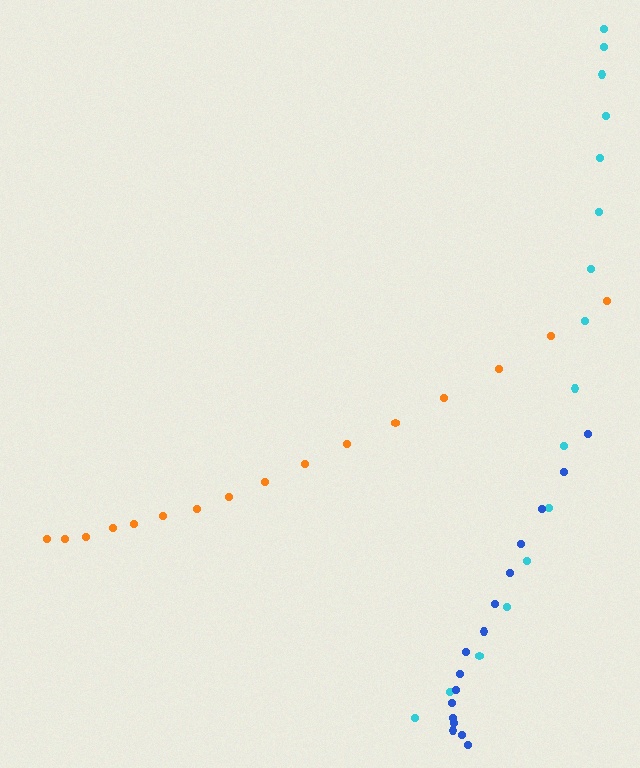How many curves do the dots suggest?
There are 3 distinct paths.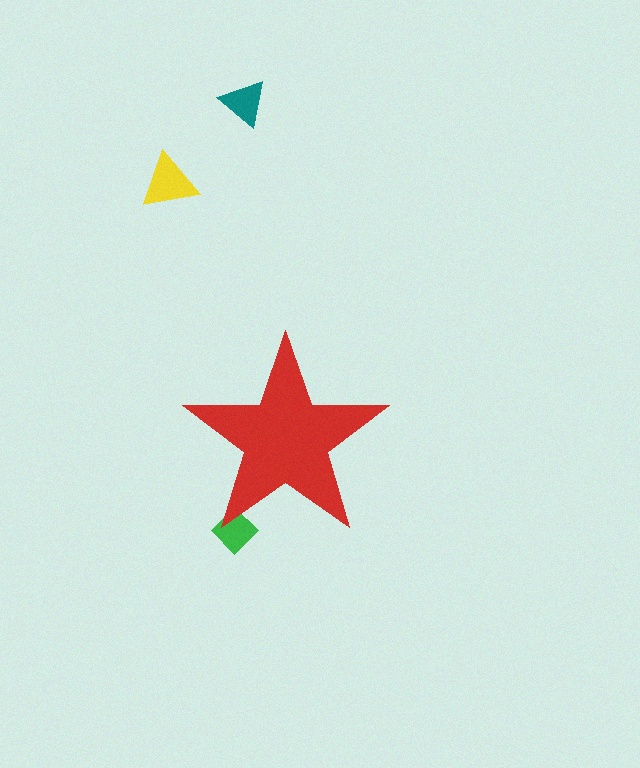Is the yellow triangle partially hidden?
No, the yellow triangle is fully visible.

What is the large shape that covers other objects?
A red star.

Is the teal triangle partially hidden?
No, the teal triangle is fully visible.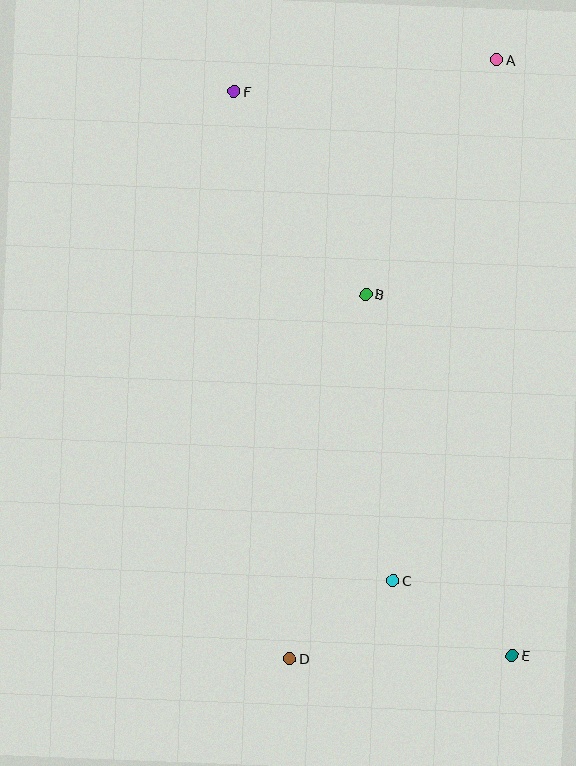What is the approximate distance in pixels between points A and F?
The distance between A and F is approximately 264 pixels.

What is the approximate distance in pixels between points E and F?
The distance between E and F is approximately 628 pixels.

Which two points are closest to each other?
Points C and D are closest to each other.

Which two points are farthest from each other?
Points A and D are farthest from each other.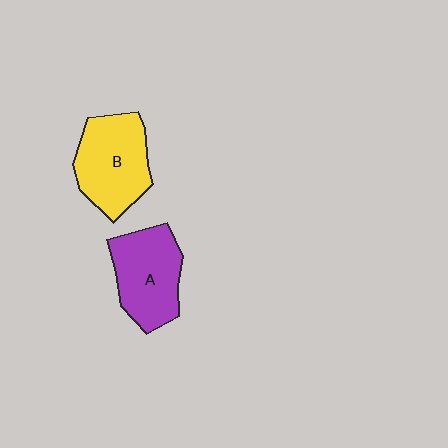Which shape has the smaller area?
Shape A (purple).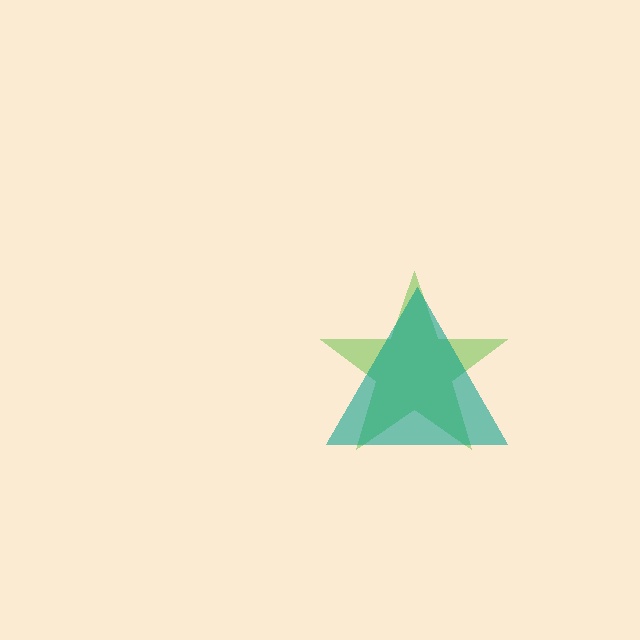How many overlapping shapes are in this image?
There are 2 overlapping shapes in the image.